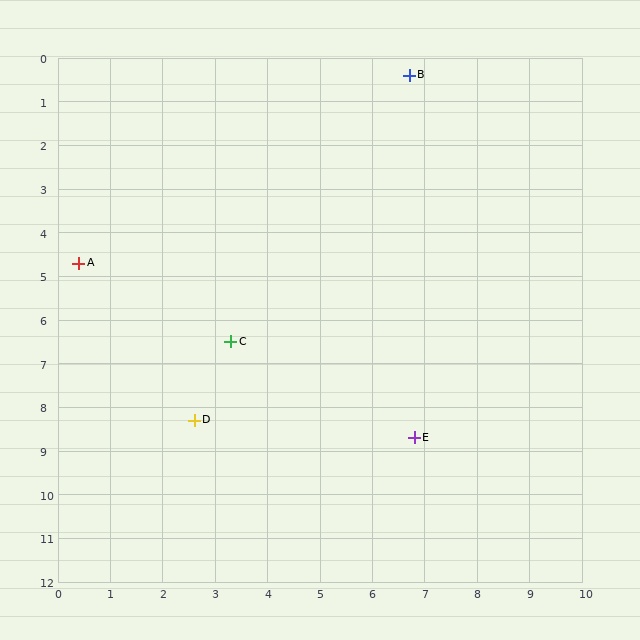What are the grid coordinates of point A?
Point A is at approximately (0.4, 4.7).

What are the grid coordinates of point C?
Point C is at approximately (3.3, 6.5).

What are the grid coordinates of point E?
Point E is at approximately (6.8, 8.7).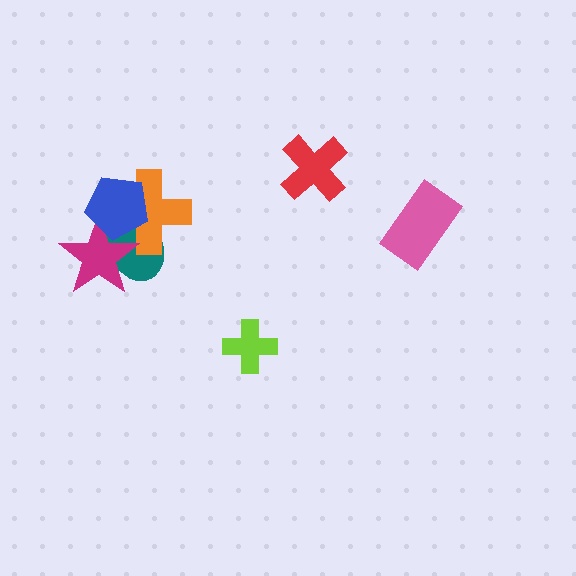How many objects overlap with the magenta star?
3 objects overlap with the magenta star.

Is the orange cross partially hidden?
Yes, it is partially covered by another shape.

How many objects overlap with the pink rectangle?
0 objects overlap with the pink rectangle.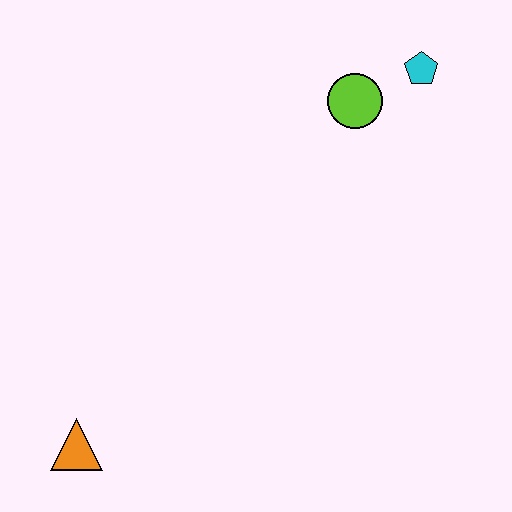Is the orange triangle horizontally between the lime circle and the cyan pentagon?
No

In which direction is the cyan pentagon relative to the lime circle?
The cyan pentagon is to the right of the lime circle.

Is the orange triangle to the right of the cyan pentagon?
No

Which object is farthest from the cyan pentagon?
The orange triangle is farthest from the cyan pentagon.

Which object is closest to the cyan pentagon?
The lime circle is closest to the cyan pentagon.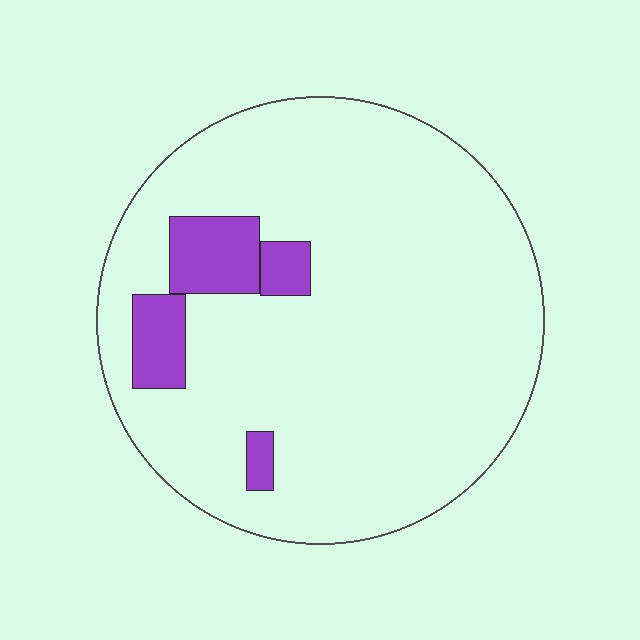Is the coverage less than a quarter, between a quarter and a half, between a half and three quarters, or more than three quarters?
Less than a quarter.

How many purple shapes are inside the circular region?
4.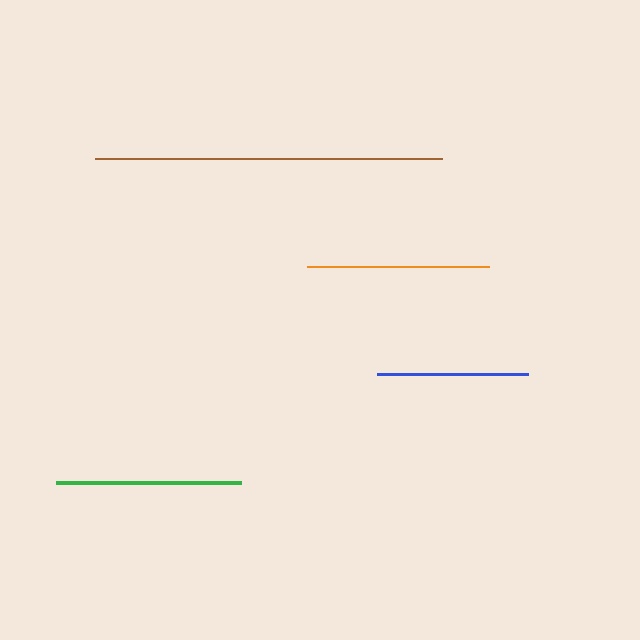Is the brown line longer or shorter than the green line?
The brown line is longer than the green line.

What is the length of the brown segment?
The brown segment is approximately 347 pixels long.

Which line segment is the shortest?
The blue line is the shortest at approximately 152 pixels.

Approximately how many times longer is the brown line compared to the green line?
The brown line is approximately 1.9 times the length of the green line.